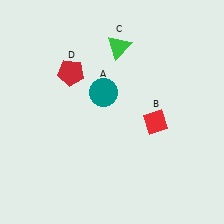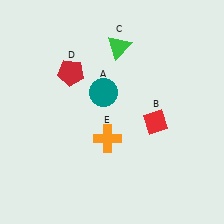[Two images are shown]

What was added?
An orange cross (E) was added in Image 2.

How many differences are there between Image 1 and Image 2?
There is 1 difference between the two images.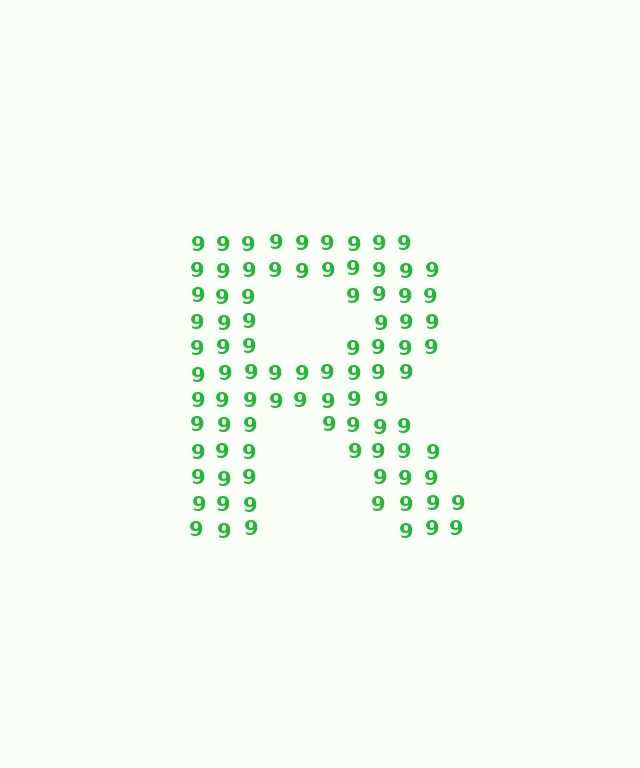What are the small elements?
The small elements are digit 9's.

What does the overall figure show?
The overall figure shows the letter R.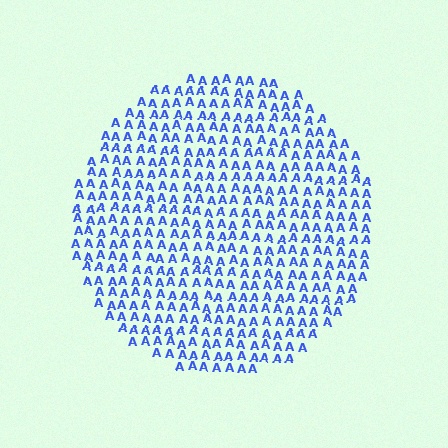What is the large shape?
The large shape is a circle.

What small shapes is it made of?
It is made of small letter A's.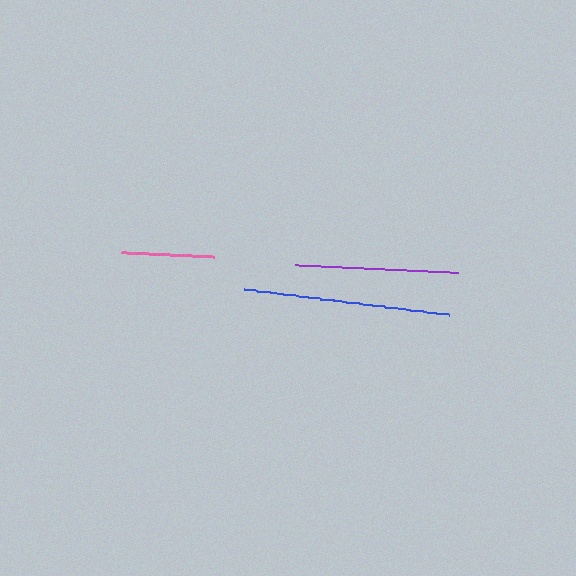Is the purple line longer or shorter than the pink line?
The purple line is longer than the pink line.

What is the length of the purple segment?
The purple segment is approximately 163 pixels long.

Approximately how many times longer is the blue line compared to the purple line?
The blue line is approximately 1.3 times the length of the purple line.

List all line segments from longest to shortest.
From longest to shortest: blue, purple, pink.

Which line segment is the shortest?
The pink line is the shortest at approximately 93 pixels.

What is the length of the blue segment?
The blue segment is approximately 206 pixels long.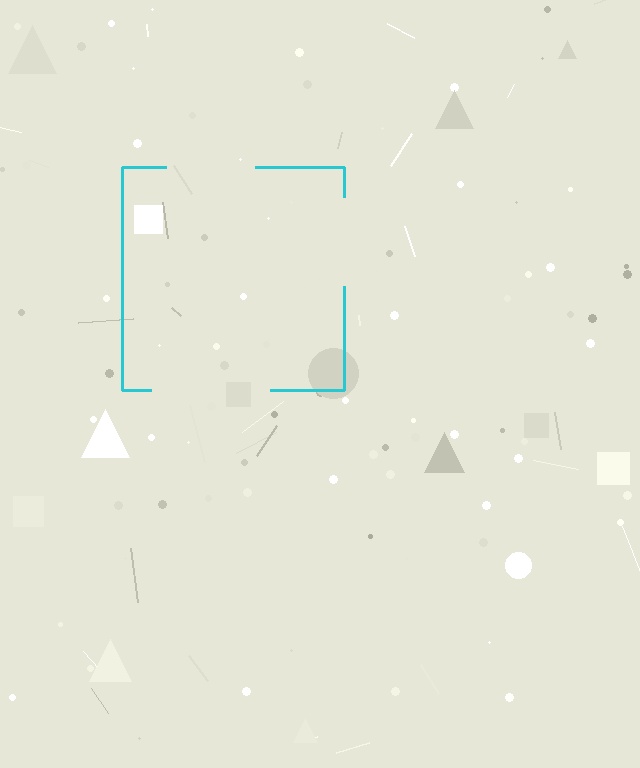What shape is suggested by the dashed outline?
The dashed outline suggests a square.